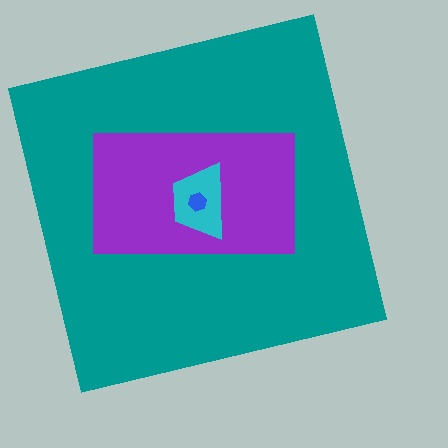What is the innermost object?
The blue hexagon.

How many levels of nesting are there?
4.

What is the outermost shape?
The teal square.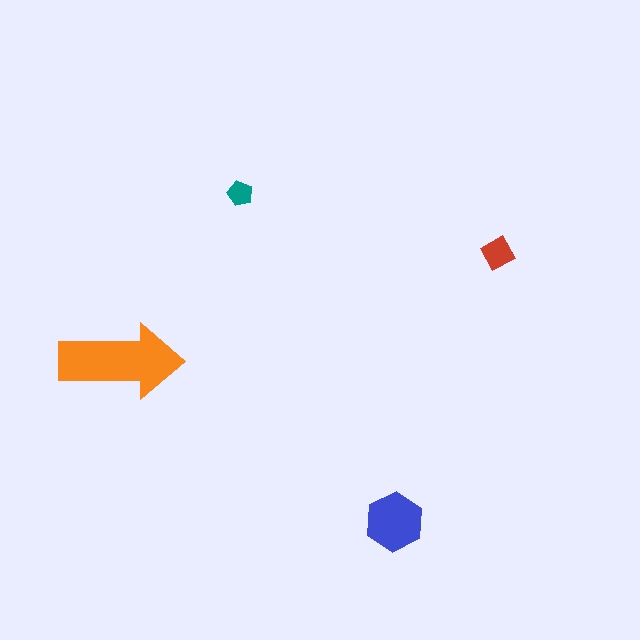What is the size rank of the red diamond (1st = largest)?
3rd.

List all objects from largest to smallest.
The orange arrow, the blue hexagon, the red diamond, the teal pentagon.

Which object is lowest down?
The blue hexagon is bottommost.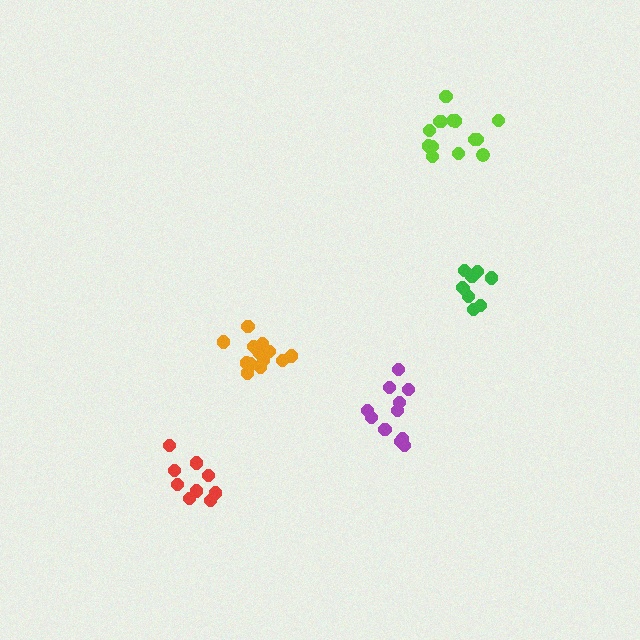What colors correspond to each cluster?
The clusters are colored: purple, green, orange, lime, red.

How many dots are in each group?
Group 1: 11 dots, Group 2: 9 dots, Group 3: 14 dots, Group 4: 14 dots, Group 5: 9 dots (57 total).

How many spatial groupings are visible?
There are 5 spatial groupings.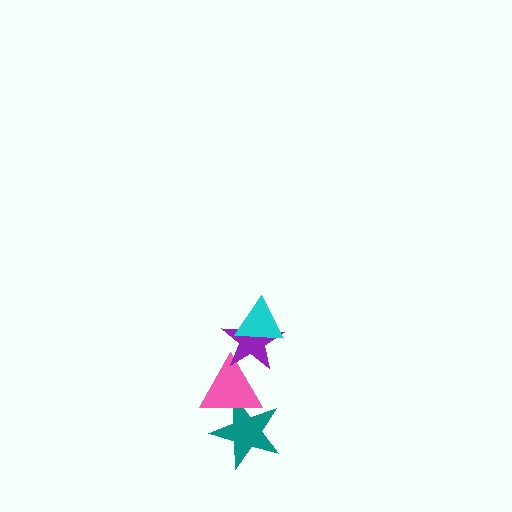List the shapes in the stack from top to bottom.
From top to bottom: the cyan triangle, the purple star, the pink triangle, the teal star.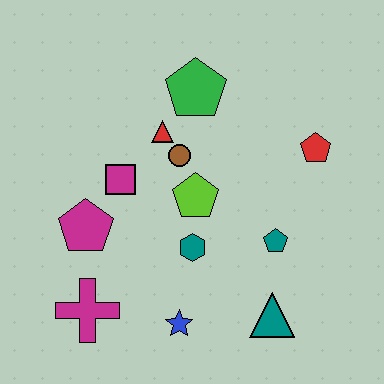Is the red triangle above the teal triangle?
Yes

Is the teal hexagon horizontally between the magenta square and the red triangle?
No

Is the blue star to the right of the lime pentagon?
No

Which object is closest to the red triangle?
The brown circle is closest to the red triangle.